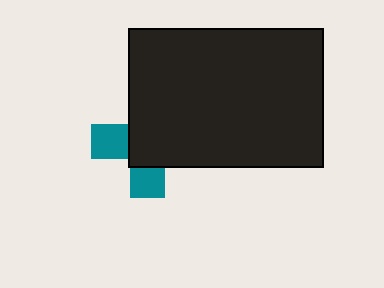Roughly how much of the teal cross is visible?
A small part of it is visible (roughly 35%).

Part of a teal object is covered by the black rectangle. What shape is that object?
It is a cross.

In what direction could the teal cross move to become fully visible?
The teal cross could move toward the lower-left. That would shift it out from behind the black rectangle entirely.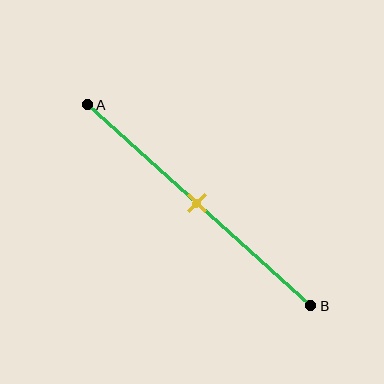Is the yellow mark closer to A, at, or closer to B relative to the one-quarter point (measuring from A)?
The yellow mark is closer to point B than the one-quarter point of segment AB.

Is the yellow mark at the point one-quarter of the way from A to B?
No, the mark is at about 50% from A, not at the 25% one-quarter point.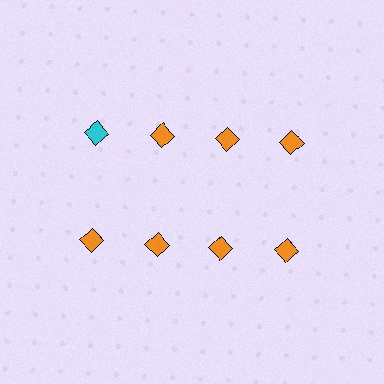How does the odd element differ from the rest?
It has a different color: cyan instead of orange.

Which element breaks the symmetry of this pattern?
The cyan diamond in the top row, leftmost column breaks the symmetry. All other shapes are orange diamonds.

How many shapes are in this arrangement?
There are 8 shapes arranged in a grid pattern.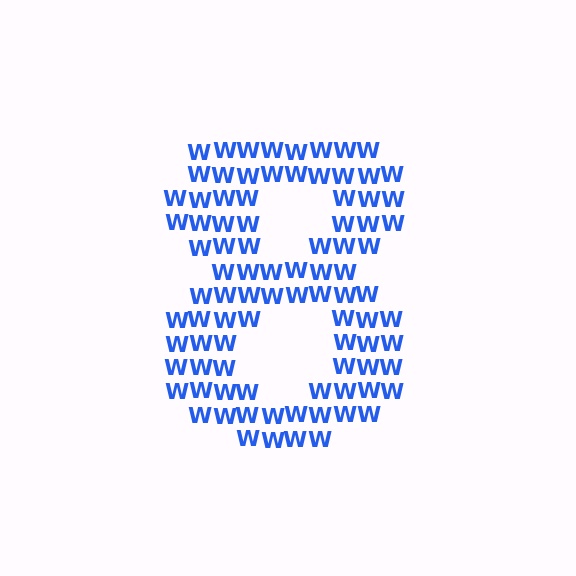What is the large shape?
The large shape is the digit 8.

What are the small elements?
The small elements are letter W's.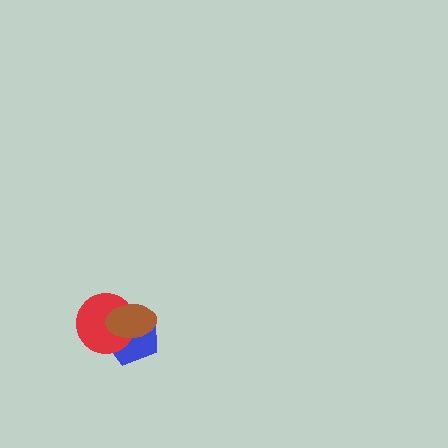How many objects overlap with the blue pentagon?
2 objects overlap with the blue pentagon.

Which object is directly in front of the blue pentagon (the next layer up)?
The red circle is directly in front of the blue pentagon.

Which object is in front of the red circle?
The brown ellipse is in front of the red circle.